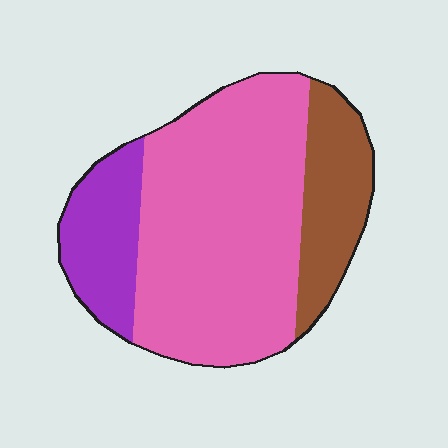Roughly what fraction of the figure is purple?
Purple covers about 15% of the figure.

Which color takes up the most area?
Pink, at roughly 65%.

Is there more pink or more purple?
Pink.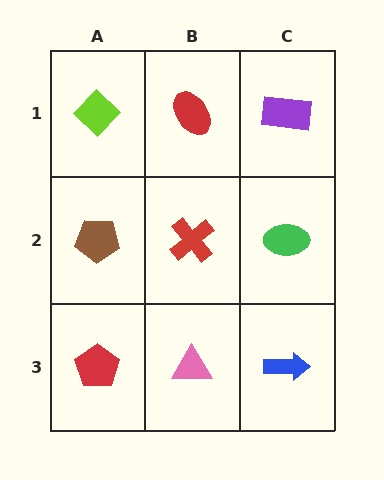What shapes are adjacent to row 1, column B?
A red cross (row 2, column B), a lime diamond (row 1, column A), a purple rectangle (row 1, column C).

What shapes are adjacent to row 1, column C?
A green ellipse (row 2, column C), a red ellipse (row 1, column B).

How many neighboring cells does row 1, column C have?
2.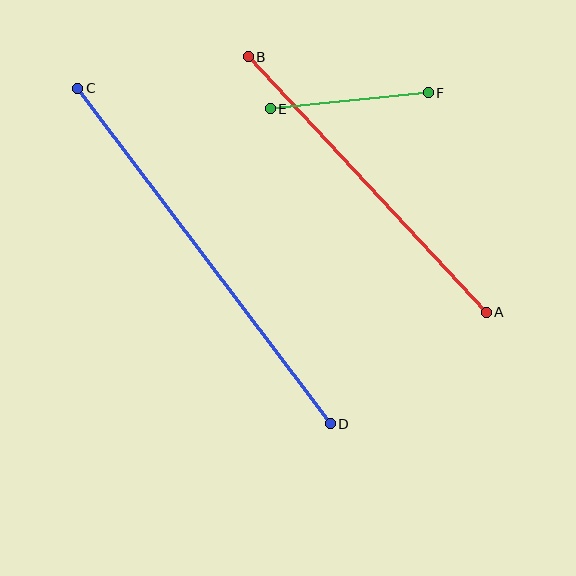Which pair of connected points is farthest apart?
Points C and D are farthest apart.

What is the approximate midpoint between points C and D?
The midpoint is at approximately (204, 256) pixels.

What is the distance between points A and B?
The distance is approximately 349 pixels.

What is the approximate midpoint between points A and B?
The midpoint is at approximately (367, 184) pixels.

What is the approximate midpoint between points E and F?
The midpoint is at approximately (349, 101) pixels.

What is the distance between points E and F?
The distance is approximately 159 pixels.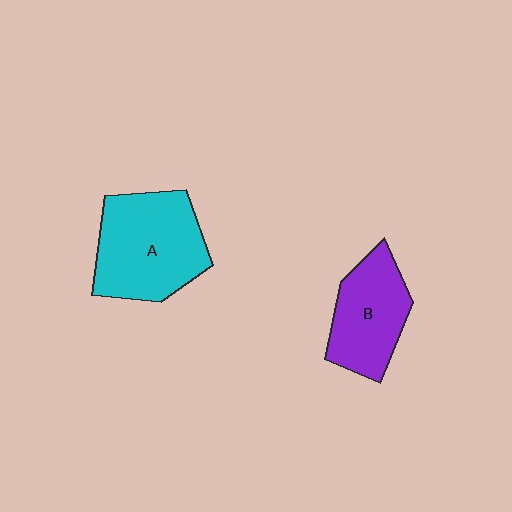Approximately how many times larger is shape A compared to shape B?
Approximately 1.4 times.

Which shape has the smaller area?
Shape B (purple).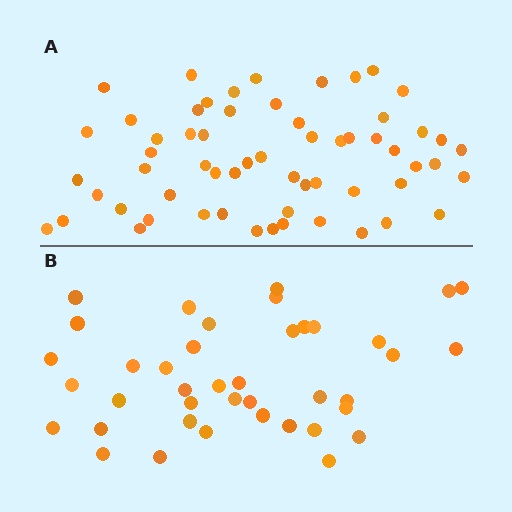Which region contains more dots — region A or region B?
Region A (the top region) has more dots.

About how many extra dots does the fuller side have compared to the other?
Region A has approximately 20 more dots than region B.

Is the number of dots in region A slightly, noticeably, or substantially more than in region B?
Region A has substantially more. The ratio is roughly 1.5 to 1.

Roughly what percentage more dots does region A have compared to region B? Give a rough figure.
About 50% more.